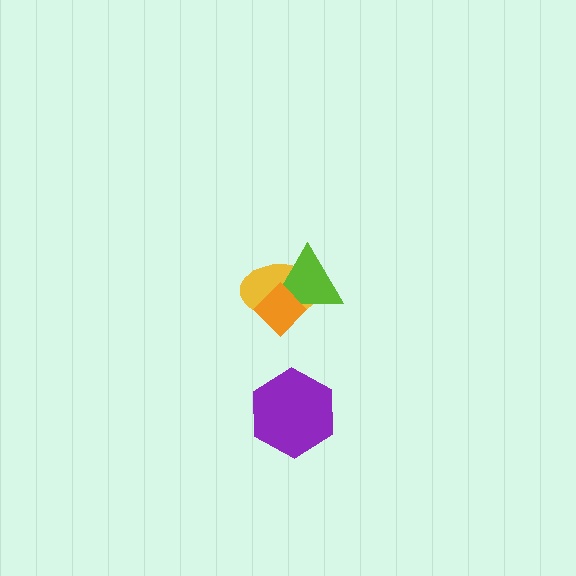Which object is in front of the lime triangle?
The orange diamond is in front of the lime triangle.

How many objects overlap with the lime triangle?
2 objects overlap with the lime triangle.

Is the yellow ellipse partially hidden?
Yes, it is partially covered by another shape.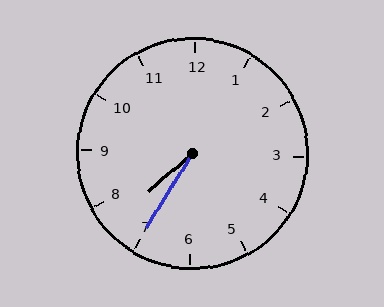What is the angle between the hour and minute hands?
Approximately 18 degrees.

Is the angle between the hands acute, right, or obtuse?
It is acute.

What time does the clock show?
7:35.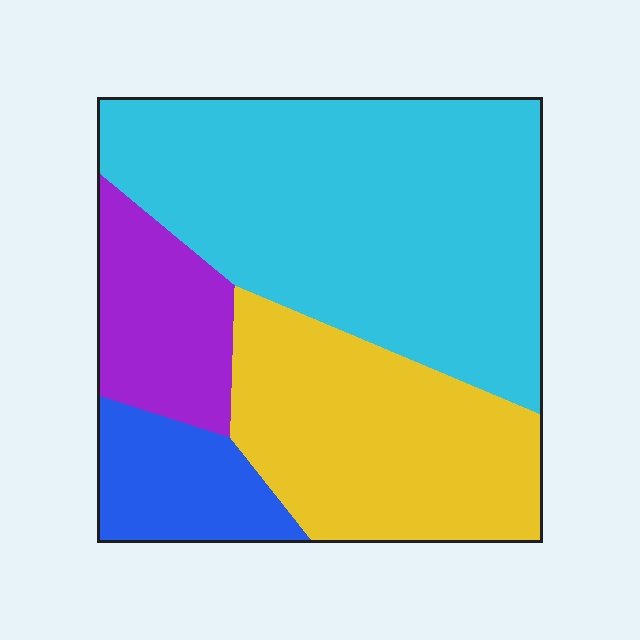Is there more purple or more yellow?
Yellow.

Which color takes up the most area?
Cyan, at roughly 50%.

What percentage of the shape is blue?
Blue takes up less than a sixth of the shape.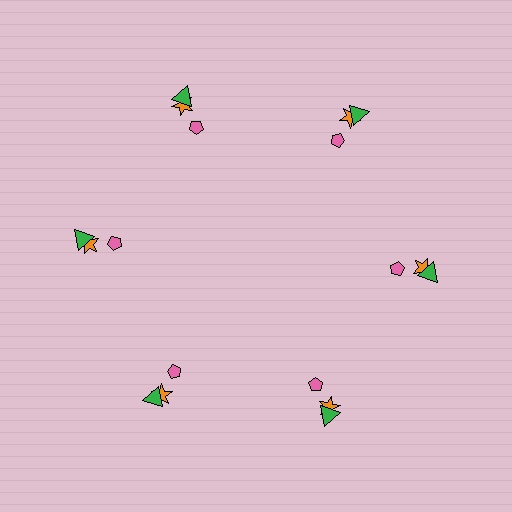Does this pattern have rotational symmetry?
Yes, this pattern has 6-fold rotational symmetry. It looks the same after rotating 60 degrees around the center.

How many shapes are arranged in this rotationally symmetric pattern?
There are 18 shapes, arranged in 6 groups of 3.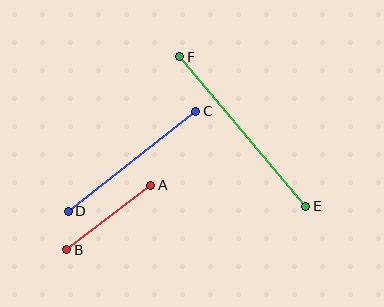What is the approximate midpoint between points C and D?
The midpoint is at approximately (132, 161) pixels.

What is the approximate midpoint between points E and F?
The midpoint is at approximately (243, 132) pixels.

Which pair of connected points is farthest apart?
Points E and F are farthest apart.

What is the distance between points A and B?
The distance is approximately 106 pixels.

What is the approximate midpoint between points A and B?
The midpoint is at approximately (109, 218) pixels.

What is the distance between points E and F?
The distance is approximately 195 pixels.